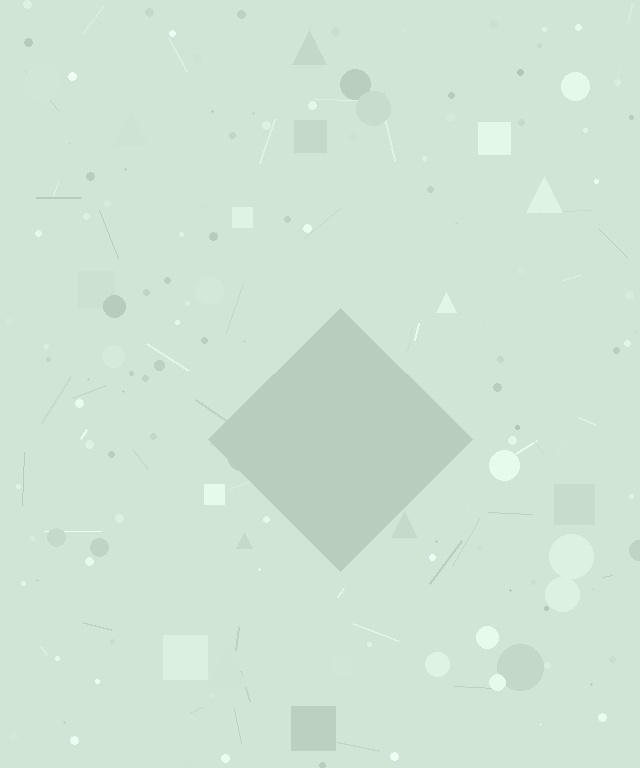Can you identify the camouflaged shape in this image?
The camouflaged shape is a diamond.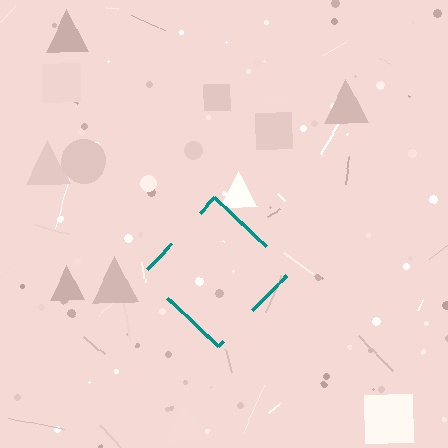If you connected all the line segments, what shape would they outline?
They would outline a diamond.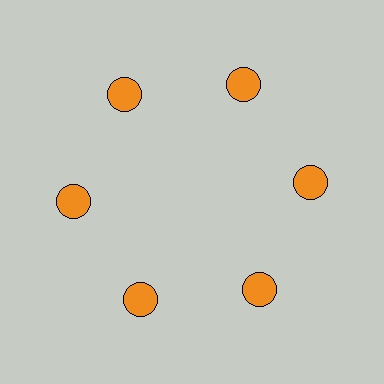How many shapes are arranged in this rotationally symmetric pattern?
There are 6 shapes, arranged in 6 groups of 1.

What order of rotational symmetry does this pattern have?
This pattern has 6-fold rotational symmetry.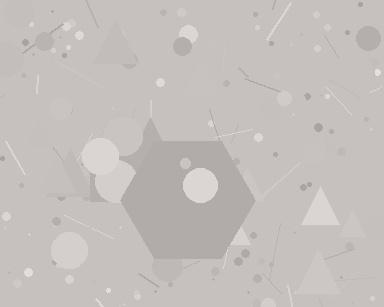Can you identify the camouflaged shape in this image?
The camouflaged shape is a hexagon.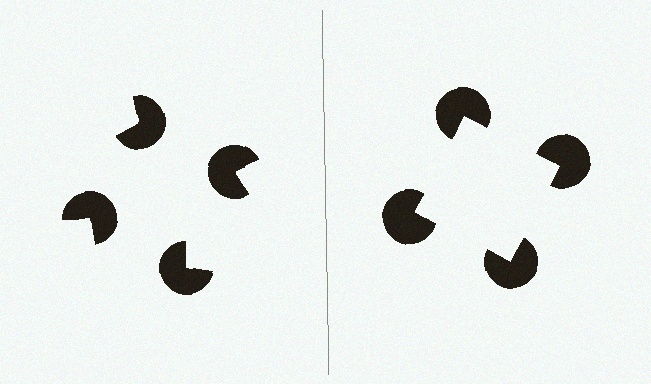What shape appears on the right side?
An illusory square.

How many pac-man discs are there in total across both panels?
8 — 4 on each side.